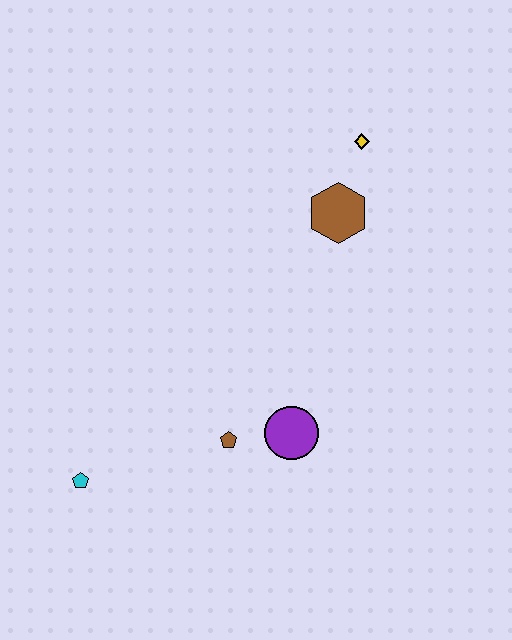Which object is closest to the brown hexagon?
The yellow diamond is closest to the brown hexagon.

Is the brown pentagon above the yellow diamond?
No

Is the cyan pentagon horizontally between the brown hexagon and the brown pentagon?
No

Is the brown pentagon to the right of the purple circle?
No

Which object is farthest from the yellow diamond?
The cyan pentagon is farthest from the yellow diamond.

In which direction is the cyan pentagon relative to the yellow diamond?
The cyan pentagon is below the yellow diamond.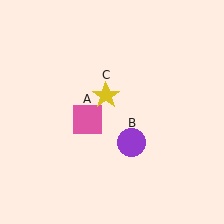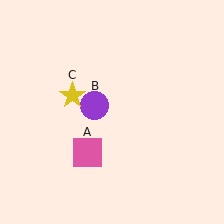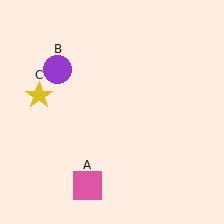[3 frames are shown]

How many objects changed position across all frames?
3 objects changed position: pink square (object A), purple circle (object B), yellow star (object C).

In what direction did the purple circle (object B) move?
The purple circle (object B) moved up and to the left.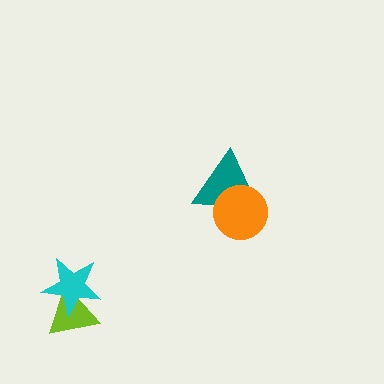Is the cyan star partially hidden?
No, no other shape covers it.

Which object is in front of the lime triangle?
The cyan star is in front of the lime triangle.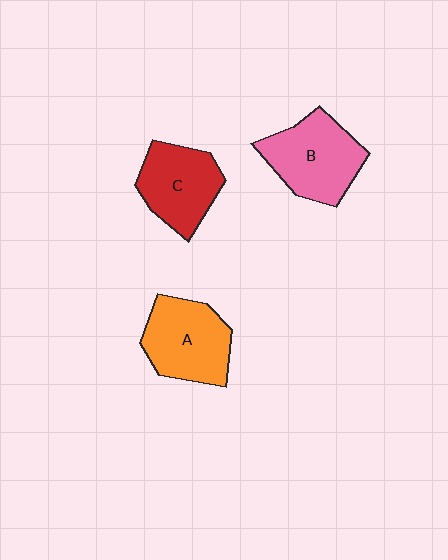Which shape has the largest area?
Shape B (pink).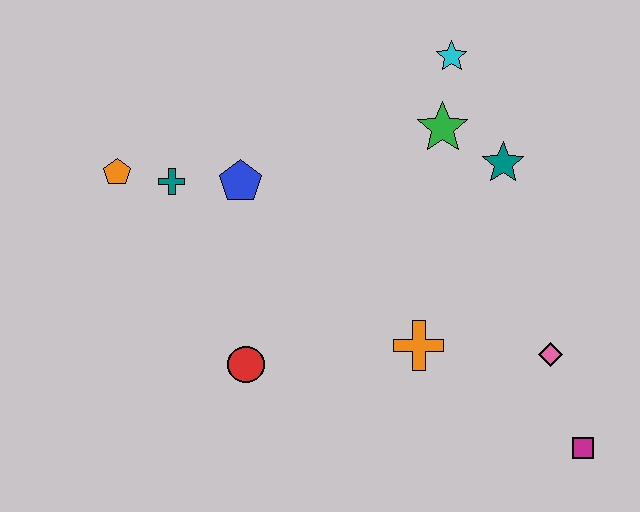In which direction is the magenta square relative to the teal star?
The magenta square is below the teal star.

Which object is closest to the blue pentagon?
The teal cross is closest to the blue pentagon.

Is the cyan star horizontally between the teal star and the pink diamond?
No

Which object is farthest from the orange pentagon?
The magenta square is farthest from the orange pentagon.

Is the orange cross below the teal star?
Yes